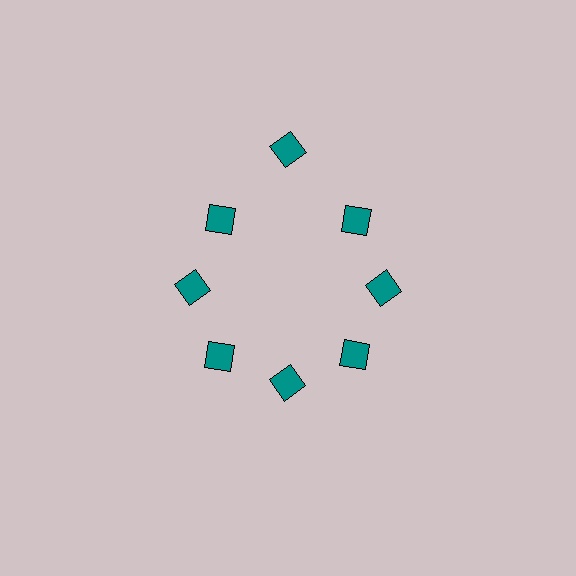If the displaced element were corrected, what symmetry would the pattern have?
It would have 8-fold rotational symmetry — the pattern would map onto itself every 45 degrees.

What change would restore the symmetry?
The symmetry would be restored by moving it inward, back onto the ring so that all 8 diamonds sit at equal angles and equal distance from the center.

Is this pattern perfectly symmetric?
No. The 8 teal diamonds are arranged in a ring, but one element near the 12 o'clock position is pushed outward from the center, breaking the 8-fold rotational symmetry.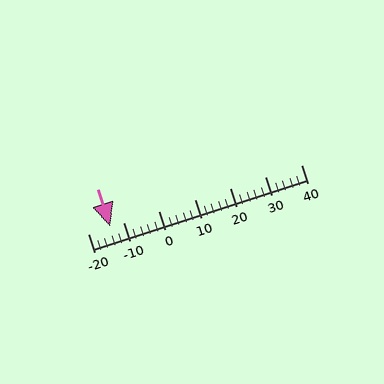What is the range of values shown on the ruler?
The ruler shows values from -20 to 40.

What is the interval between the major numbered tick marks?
The major tick marks are spaced 10 units apart.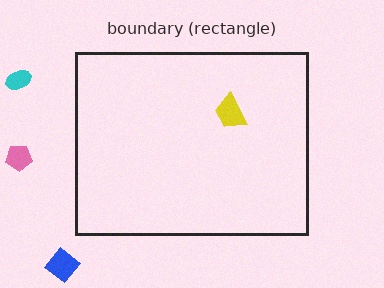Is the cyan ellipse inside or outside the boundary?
Outside.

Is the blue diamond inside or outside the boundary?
Outside.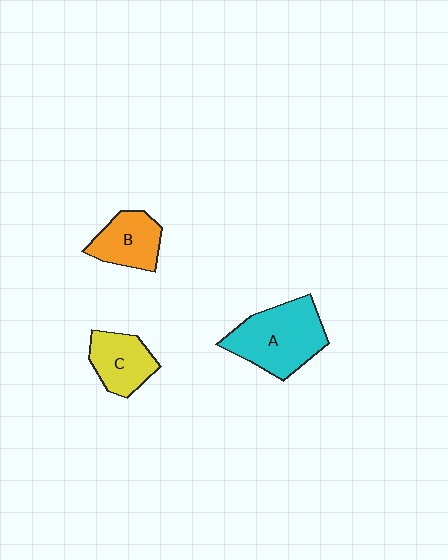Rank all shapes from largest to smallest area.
From largest to smallest: A (cyan), B (orange), C (yellow).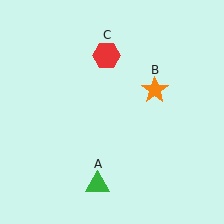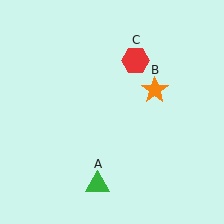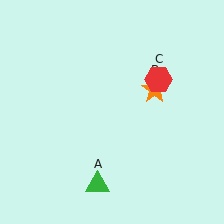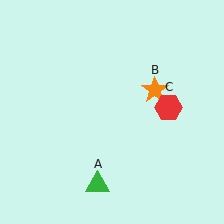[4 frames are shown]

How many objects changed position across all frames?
1 object changed position: red hexagon (object C).